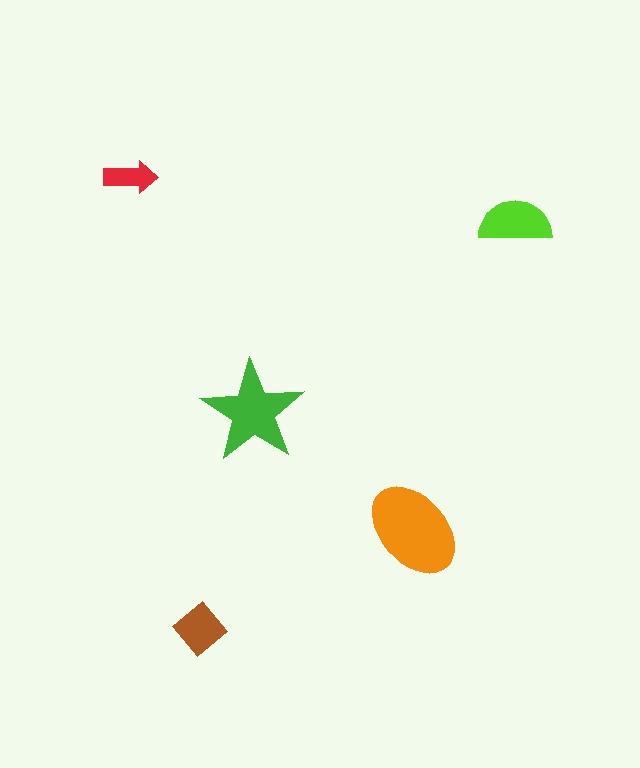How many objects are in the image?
There are 5 objects in the image.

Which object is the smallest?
The red arrow.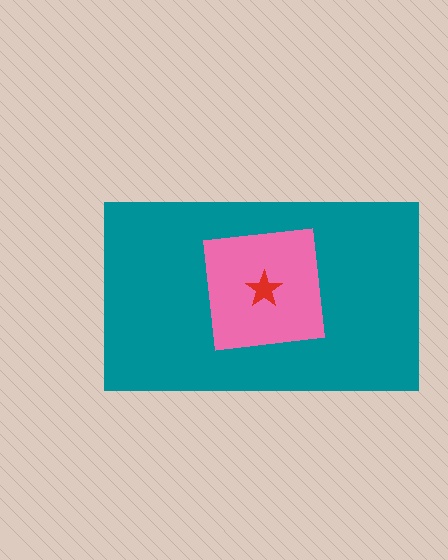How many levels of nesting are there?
3.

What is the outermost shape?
The teal rectangle.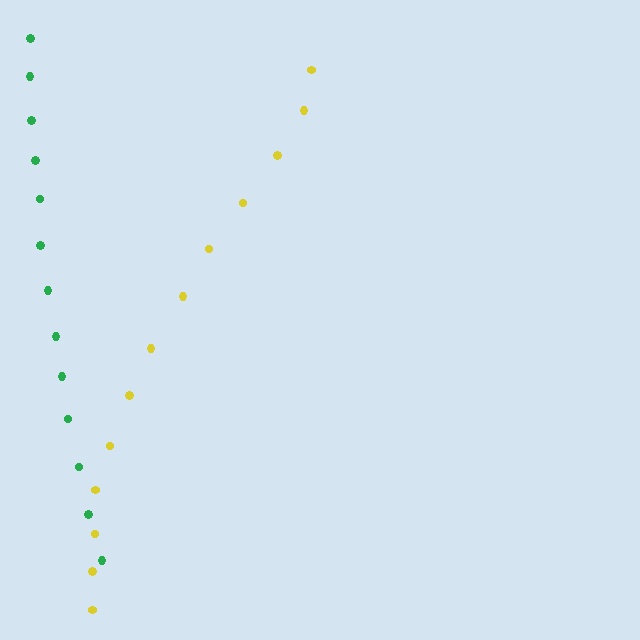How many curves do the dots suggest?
There are 2 distinct paths.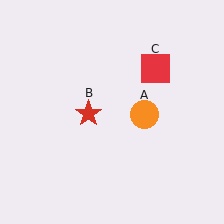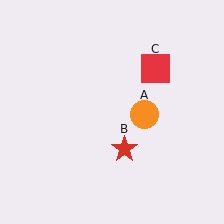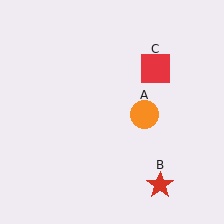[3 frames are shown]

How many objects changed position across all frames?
1 object changed position: red star (object B).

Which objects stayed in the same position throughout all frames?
Orange circle (object A) and red square (object C) remained stationary.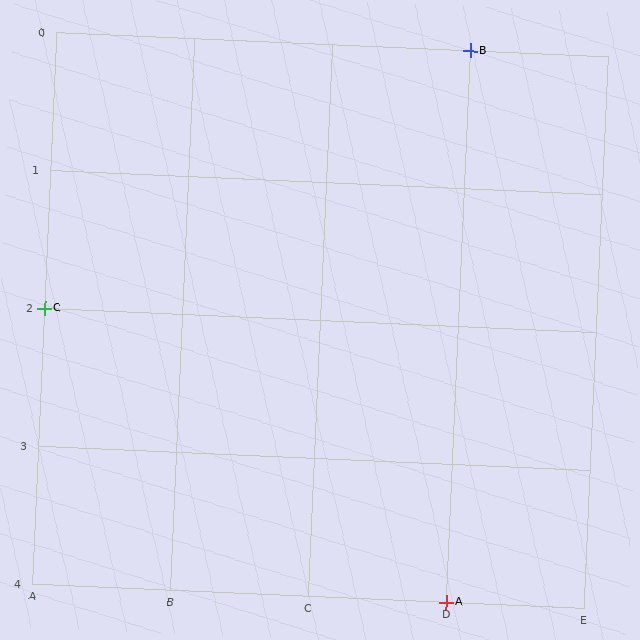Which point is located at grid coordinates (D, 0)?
Point B is at (D, 0).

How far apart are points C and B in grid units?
Points C and B are 3 columns and 2 rows apart (about 3.6 grid units diagonally).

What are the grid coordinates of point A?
Point A is at grid coordinates (D, 4).